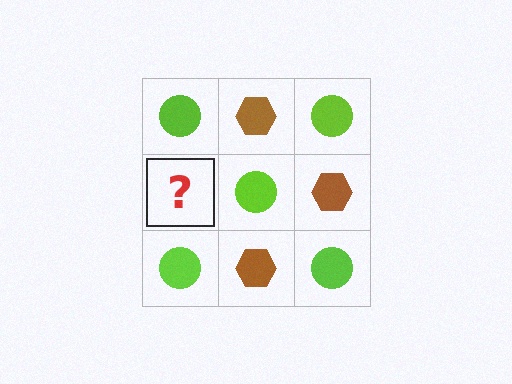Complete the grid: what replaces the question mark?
The question mark should be replaced with a brown hexagon.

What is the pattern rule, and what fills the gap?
The rule is that it alternates lime circle and brown hexagon in a checkerboard pattern. The gap should be filled with a brown hexagon.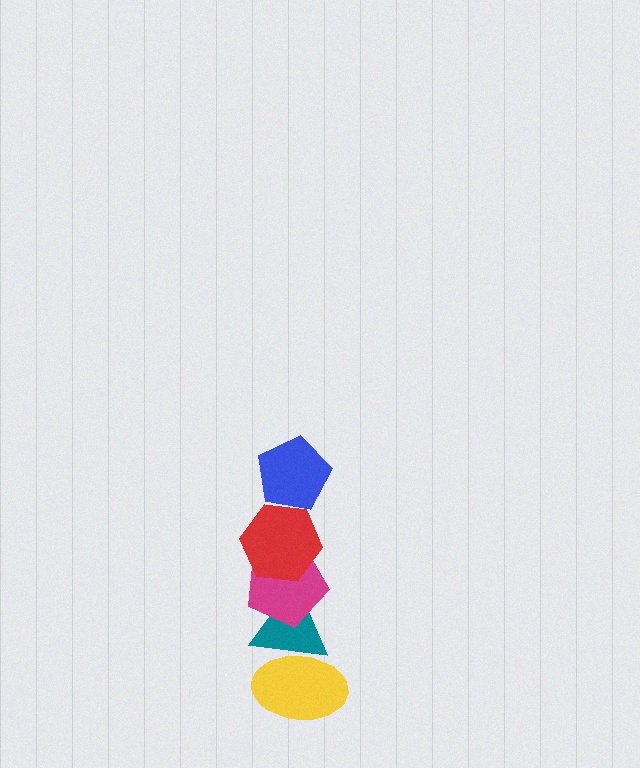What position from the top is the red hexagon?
The red hexagon is 2nd from the top.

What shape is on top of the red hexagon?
The blue pentagon is on top of the red hexagon.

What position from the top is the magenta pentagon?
The magenta pentagon is 3rd from the top.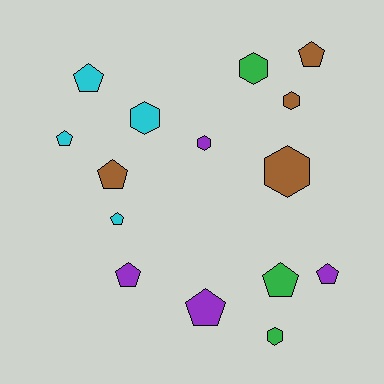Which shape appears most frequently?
Pentagon, with 9 objects.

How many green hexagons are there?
There are 2 green hexagons.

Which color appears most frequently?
Brown, with 4 objects.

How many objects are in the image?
There are 15 objects.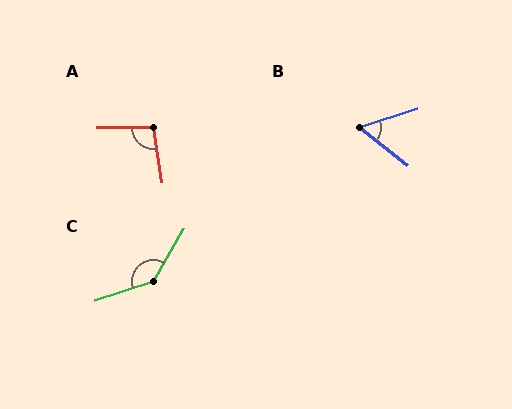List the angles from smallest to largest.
B (56°), A (99°), C (137°).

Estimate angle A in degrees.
Approximately 99 degrees.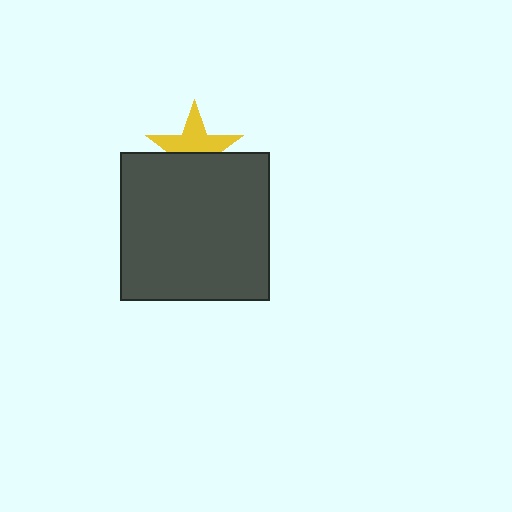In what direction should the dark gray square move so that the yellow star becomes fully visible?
The dark gray square should move down. That is the shortest direction to clear the overlap and leave the yellow star fully visible.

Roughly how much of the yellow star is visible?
About half of it is visible (roughly 54%).